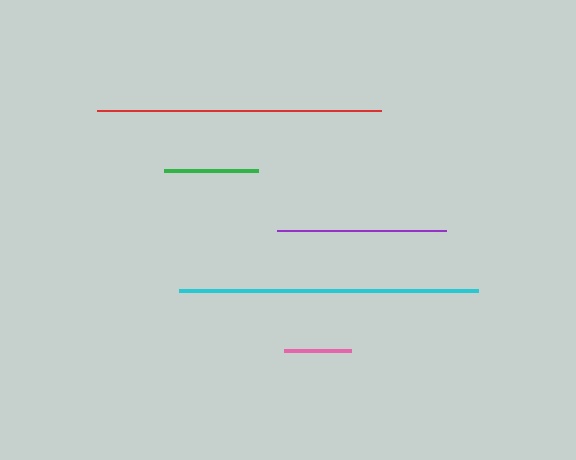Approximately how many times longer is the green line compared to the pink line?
The green line is approximately 1.4 times the length of the pink line.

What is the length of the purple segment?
The purple segment is approximately 169 pixels long.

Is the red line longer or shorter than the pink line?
The red line is longer than the pink line.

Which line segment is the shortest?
The pink line is the shortest at approximately 67 pixels.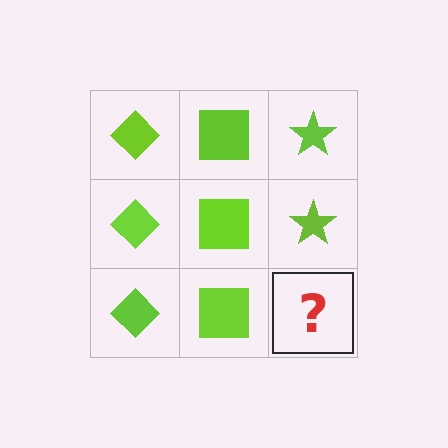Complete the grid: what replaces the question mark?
The question mark should be replaced with a lime star.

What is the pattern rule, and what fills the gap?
The rule is that each column has a consistent shape. The gap should be filled with a lime star.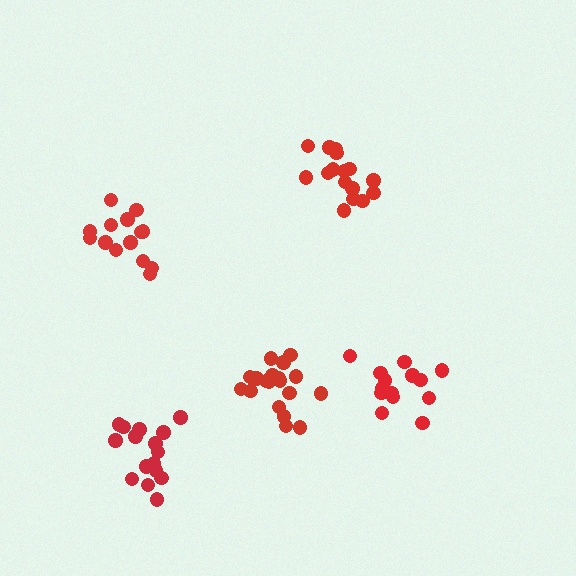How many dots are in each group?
Group 1: 17 dots, Group 2: 16 dots, Group 3: 19 dots, Group 4: 15 dots, Group 5: 14 dots (81 total).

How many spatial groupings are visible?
There are 5 spatial groupings.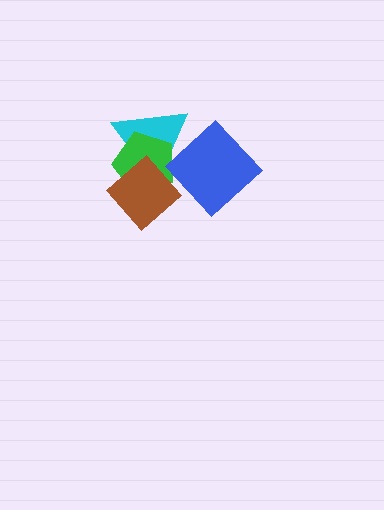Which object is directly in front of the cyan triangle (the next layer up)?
The green pentagon is directly in front of the cyan triangle.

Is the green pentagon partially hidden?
Yes, it is partially covered by another shape.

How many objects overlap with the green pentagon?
2 objects overlap with the green pentagon.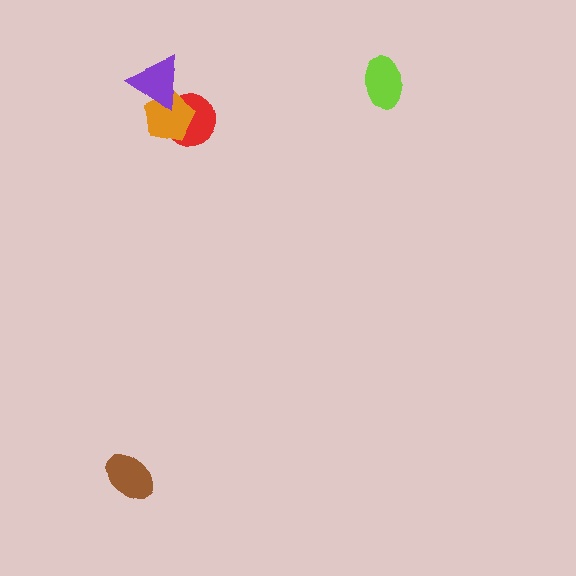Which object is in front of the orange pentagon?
The purple triangle is in front of the orange pentagon.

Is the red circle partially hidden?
Yes, it is partially covered by another shape.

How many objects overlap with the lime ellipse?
0 objects overlap with the lime ellipse.